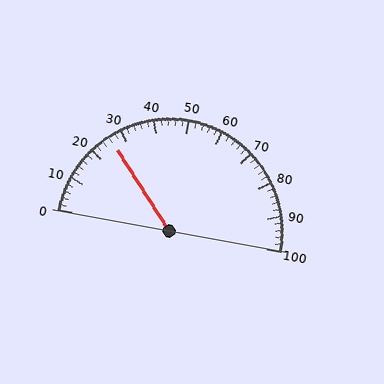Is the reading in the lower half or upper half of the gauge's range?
The reading is in the lower half of the range (0 to 100).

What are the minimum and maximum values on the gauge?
The gauge ranges from 0 to 100.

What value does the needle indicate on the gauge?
The needle indicates approximately 26.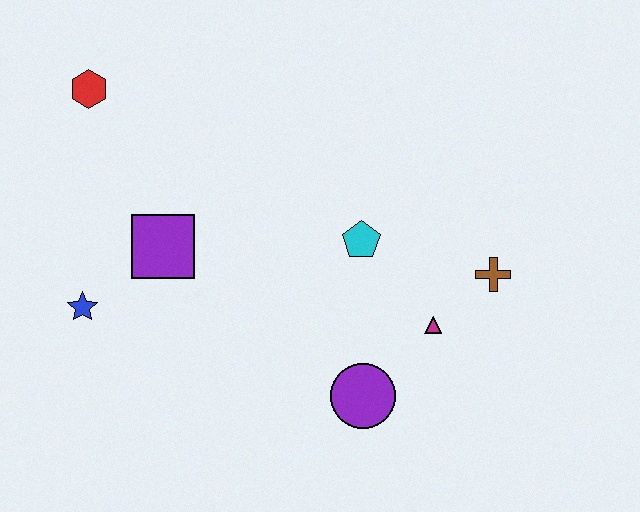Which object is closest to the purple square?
The blue star is closest to the purple square.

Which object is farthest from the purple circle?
The red hexagon is farthest from the purple circle.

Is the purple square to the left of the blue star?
No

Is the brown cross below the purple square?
Yes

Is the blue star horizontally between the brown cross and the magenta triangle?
No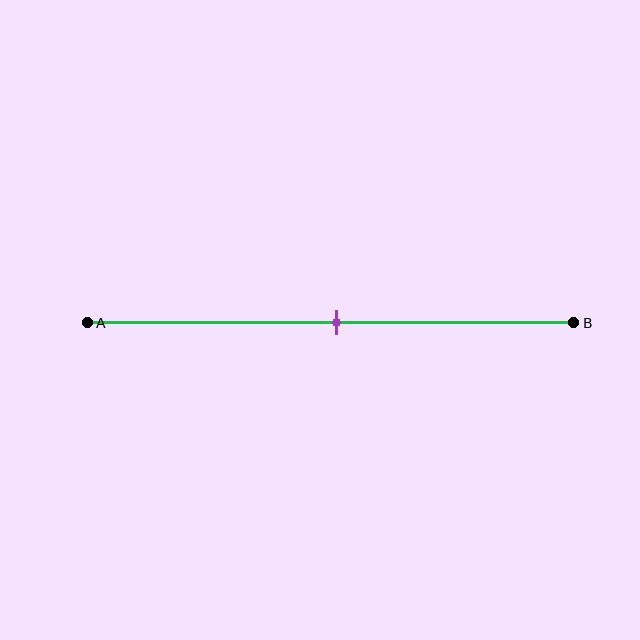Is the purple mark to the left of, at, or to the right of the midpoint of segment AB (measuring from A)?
The purple mark is approximately at the midpoint of segment AB.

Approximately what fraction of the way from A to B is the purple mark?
The purple mark is approximately 50% of the way from A to B.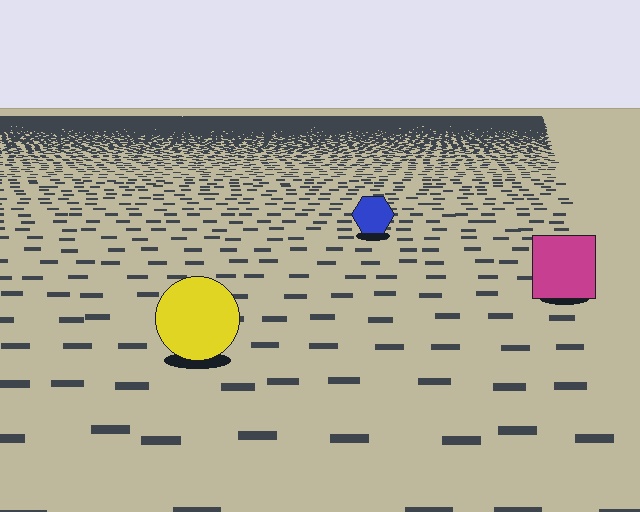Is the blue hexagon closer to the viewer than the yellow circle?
No. The yellow circle is closer — you can tell from the texture gradient: the ground texture is coarser near it.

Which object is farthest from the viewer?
The blue hexagon is farthest from the viewer. It appears smaller and the ground texture around it is denser.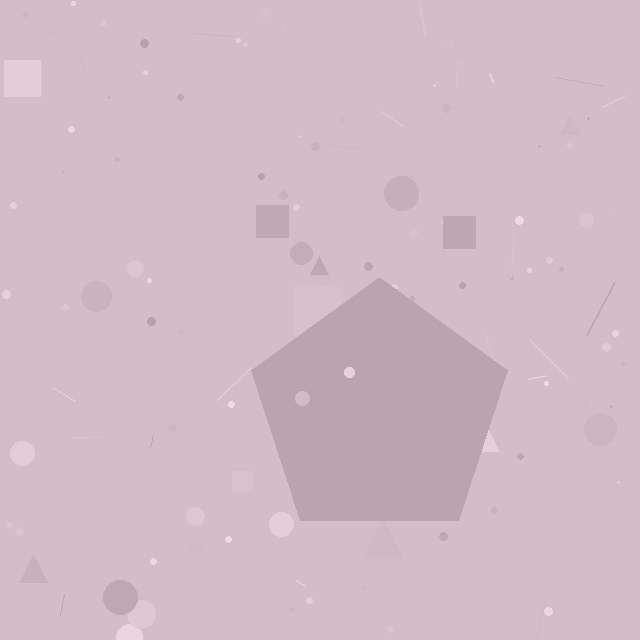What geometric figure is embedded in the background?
A pentagon is embedded in the background.